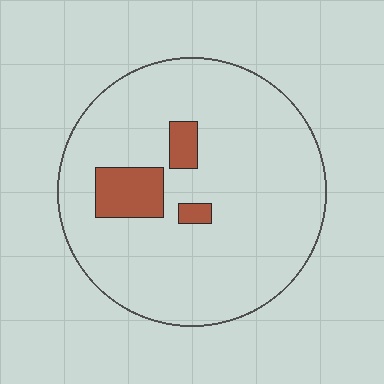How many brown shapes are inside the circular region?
3.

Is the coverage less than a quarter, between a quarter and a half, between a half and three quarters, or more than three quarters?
Less than a quarter.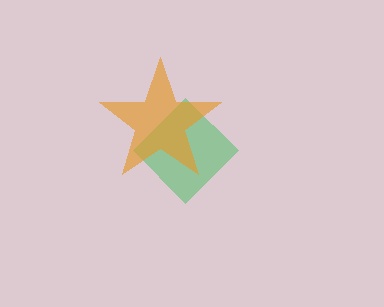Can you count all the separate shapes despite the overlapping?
Yes, there are 2 separate shapes.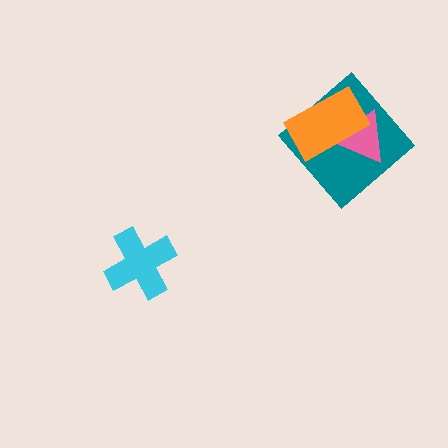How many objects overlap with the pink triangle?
2 objects overlap with the pink triangle.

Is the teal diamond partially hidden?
Yes, it is partially covered by another shape.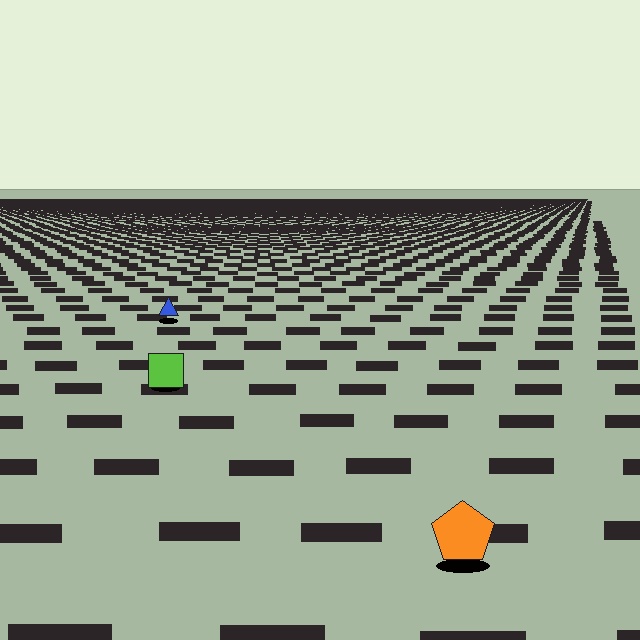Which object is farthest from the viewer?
The blue triangle is farthest from the viewer. It appears smaller and the ground texture around it is denser.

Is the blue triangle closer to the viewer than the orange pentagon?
No. The orange pentagon is closer — you can tell from the texture gradient: the ground texture is coarser near it.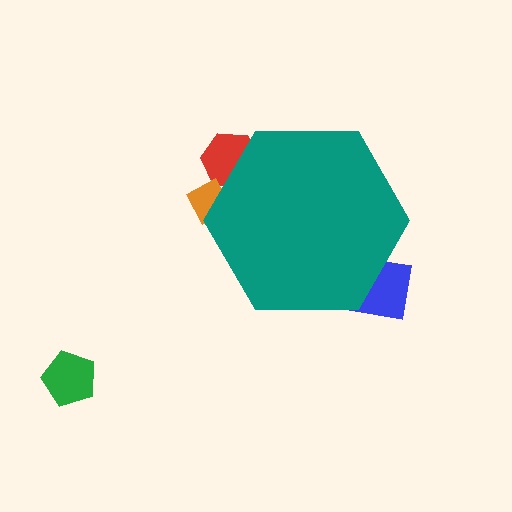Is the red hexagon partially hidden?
Yes, the red hexagon is partially hidden behind the teal hexagon.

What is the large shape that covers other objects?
A teal hexagon.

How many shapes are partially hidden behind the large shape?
4 shapes are partially hidden.